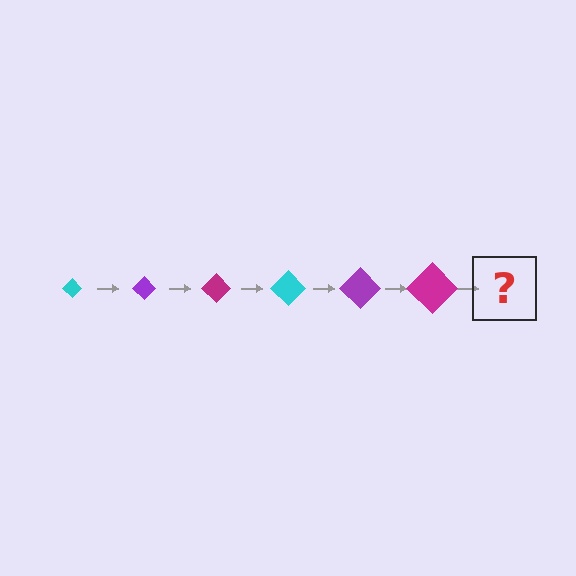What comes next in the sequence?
The next element should be a cyan diamond, larger than the previous one.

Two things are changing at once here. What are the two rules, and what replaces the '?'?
The two rules are that the diamond grows larger each step and the color cycles through cyan, purple, and magenta. The '?' should be a cyan diamond, larger than the previous one.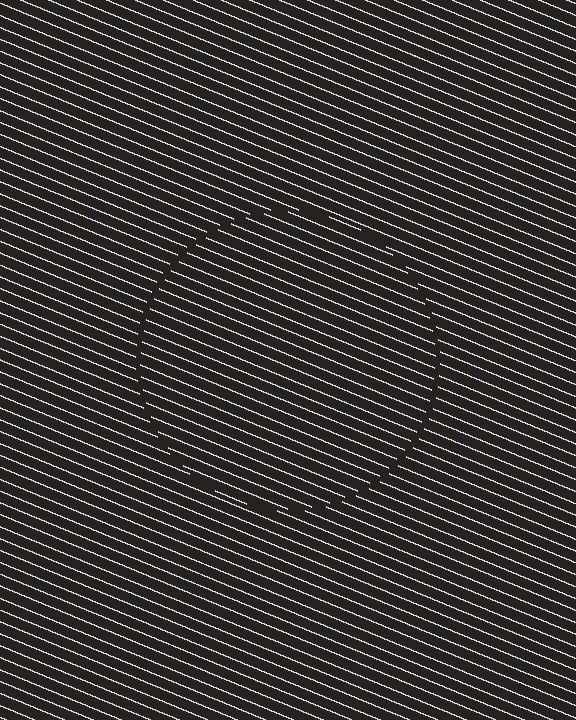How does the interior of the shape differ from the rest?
The interior of the shape contains the same grating, shifted by half a period — the contour is defined by the phase discontinuity where line-ends from the inner and outer gratings abut.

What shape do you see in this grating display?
An illusory circle. The interior of the shape contains the same grating, shifted by half a period — the contour is defined by the phase discontinuity where line-ends from the inner and outer gratings abut.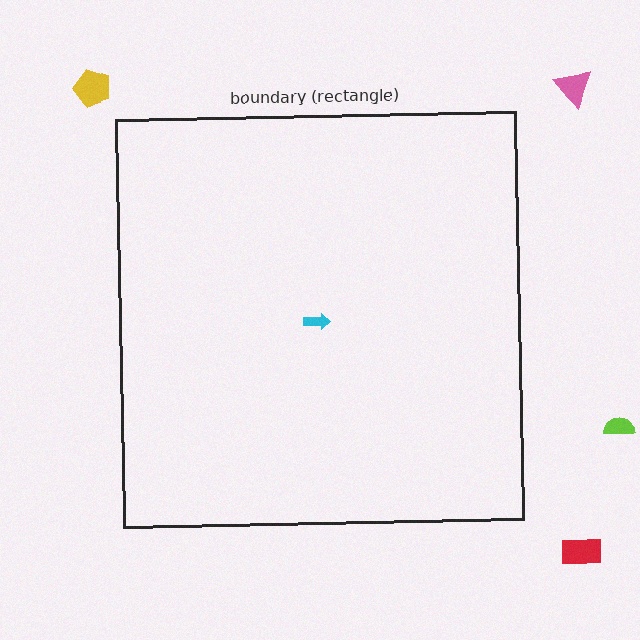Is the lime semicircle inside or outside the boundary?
Outside.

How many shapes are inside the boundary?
1 inside, 4 outside.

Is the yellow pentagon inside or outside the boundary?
Outside.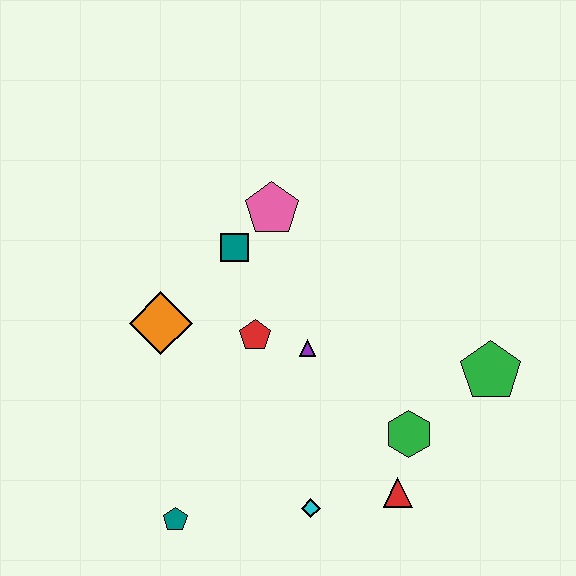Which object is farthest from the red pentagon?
The green pentagon is farthest from the red pentagon.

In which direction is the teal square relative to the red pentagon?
The teal square is above the red pentagon.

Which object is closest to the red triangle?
The green hexagon is closest to the red triangle.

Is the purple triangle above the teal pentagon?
Yes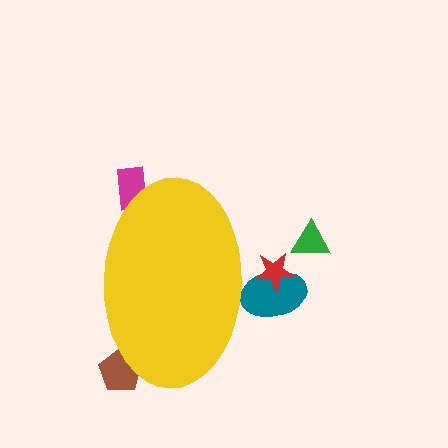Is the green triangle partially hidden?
No, the green triangle is fully visible.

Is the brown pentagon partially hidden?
Yes, the brown pentagon is partially hidden behind the yellow ellipse.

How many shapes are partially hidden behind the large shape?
4 shapes are partially hidden.